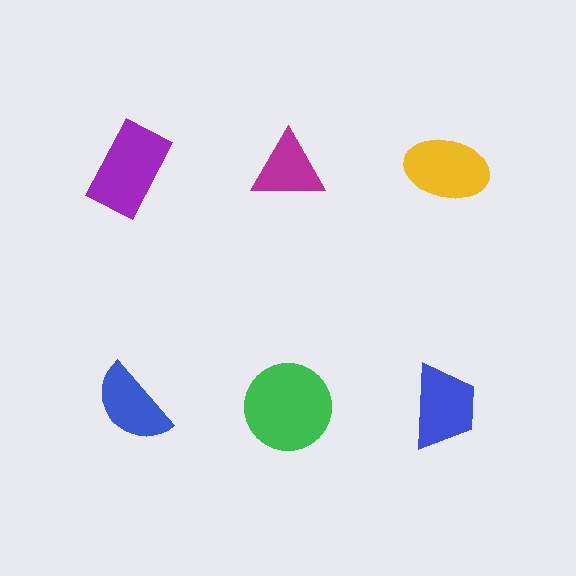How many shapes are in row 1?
3 shapes.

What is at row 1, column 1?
A purple rectangle.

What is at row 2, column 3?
A blue trapezoid.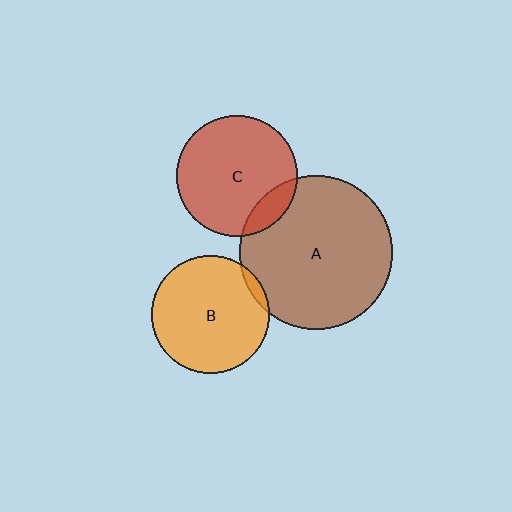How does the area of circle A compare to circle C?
Approximately 1.6 times.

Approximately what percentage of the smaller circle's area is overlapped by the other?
Approximately 15%.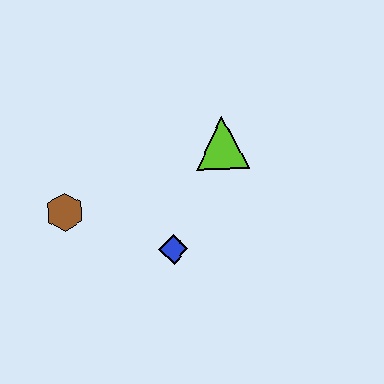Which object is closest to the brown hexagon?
The blue diamond is closest to the brown hexagon.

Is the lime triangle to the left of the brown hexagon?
No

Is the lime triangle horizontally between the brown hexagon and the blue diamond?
No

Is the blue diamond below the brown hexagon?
Yes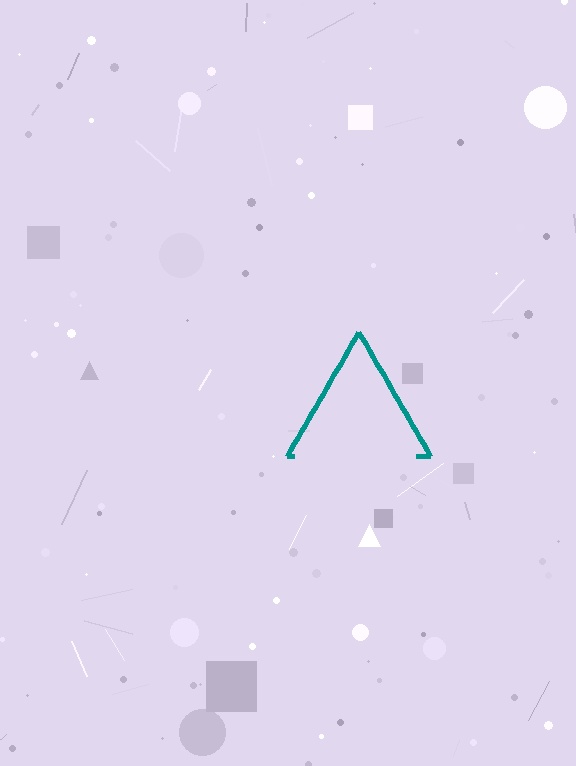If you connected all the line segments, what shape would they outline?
They would outline a triangle.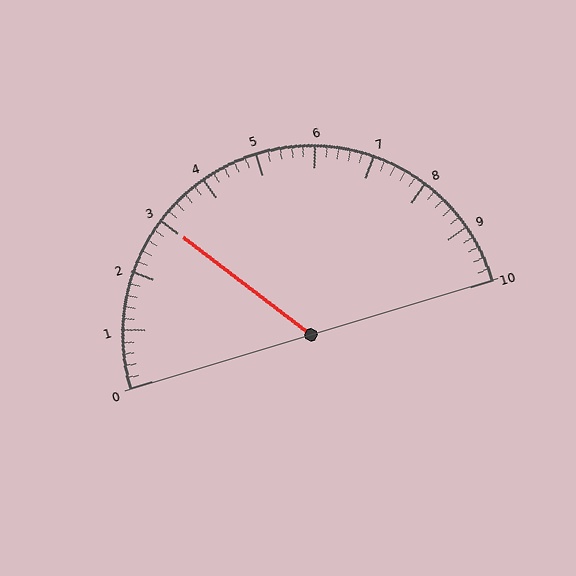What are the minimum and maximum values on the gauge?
The gauge ranges from 0 to 10.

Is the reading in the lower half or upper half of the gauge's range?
The reading is in the lower half of the range (0 to 10).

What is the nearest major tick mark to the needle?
The nearest major tick mark is 3.